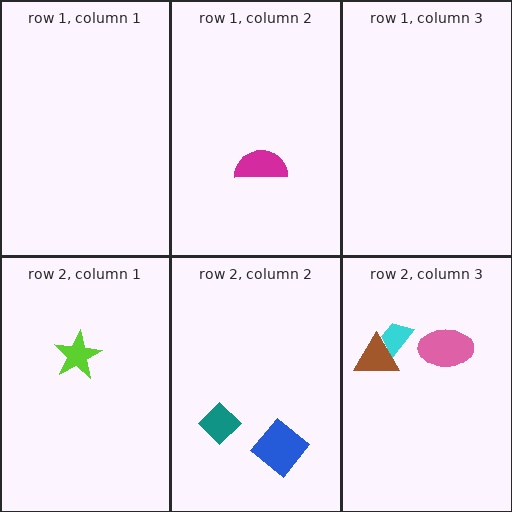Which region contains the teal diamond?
The row 2, column 2 region.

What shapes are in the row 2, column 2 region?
The teal diamond, the blue diamond.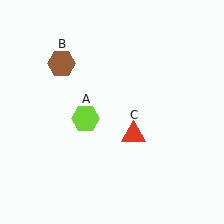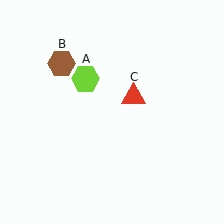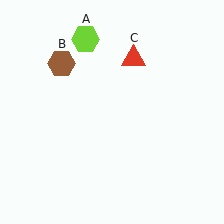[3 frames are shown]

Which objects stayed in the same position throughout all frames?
Brown hexagon (object B) remained stationary.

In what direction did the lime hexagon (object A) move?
The lime hexagon (object A) moved up.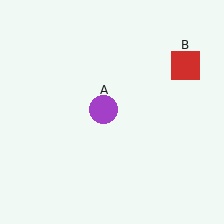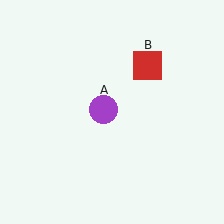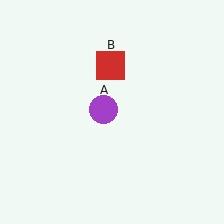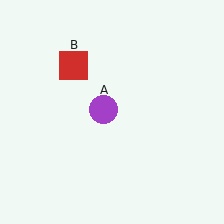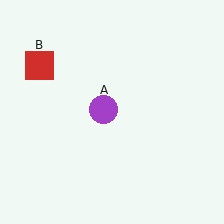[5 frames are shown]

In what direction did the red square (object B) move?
The red square (object B) moved left.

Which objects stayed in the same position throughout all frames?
Purple circle (object A) remained stationary.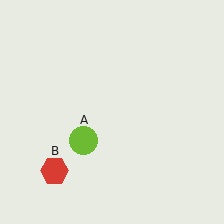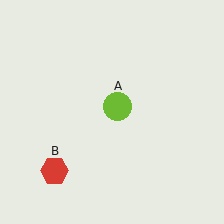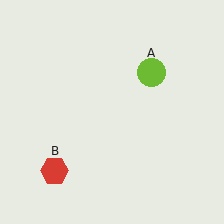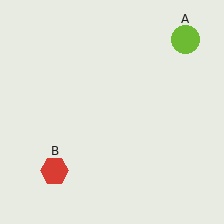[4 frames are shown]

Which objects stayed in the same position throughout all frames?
Red hexagon (object B) remained stationary.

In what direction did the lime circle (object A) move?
The lime circle (object A) moved up and to the right.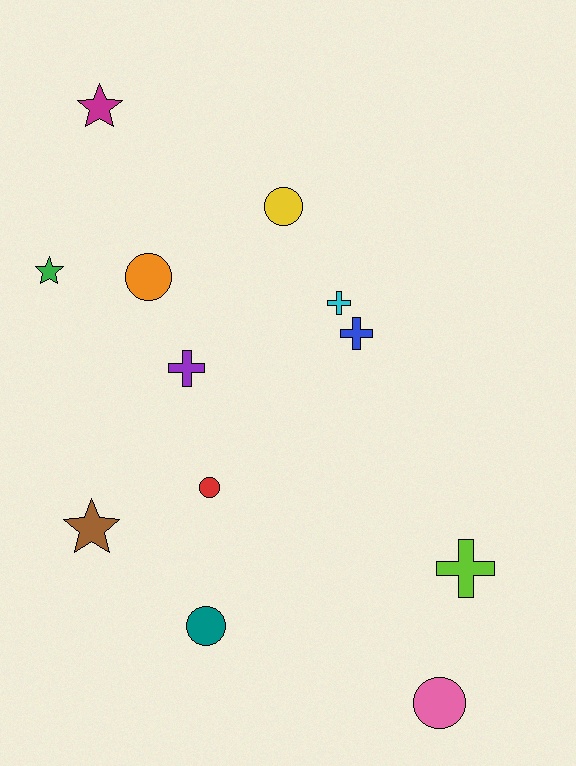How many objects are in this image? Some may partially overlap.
There are 12 objects.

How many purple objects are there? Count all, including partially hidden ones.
There is 1 purple object.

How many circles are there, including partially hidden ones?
There are 5 circles.